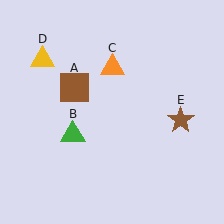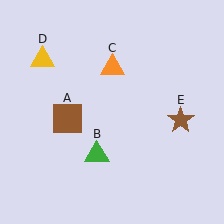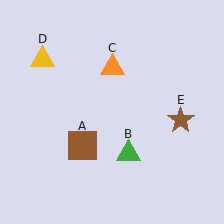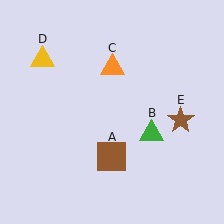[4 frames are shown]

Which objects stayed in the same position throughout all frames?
Orange triangle (object C) and yellow triangle (object D) and brown star (object E) remained stationary.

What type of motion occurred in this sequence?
The brown square (object A), green triangle (object B) rotated counterclockwise around the center of the scene.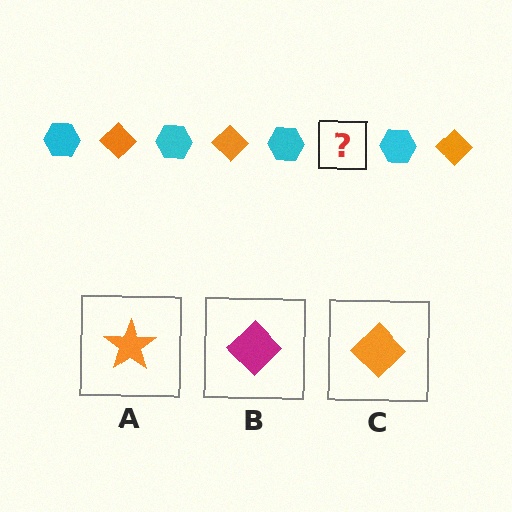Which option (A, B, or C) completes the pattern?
C.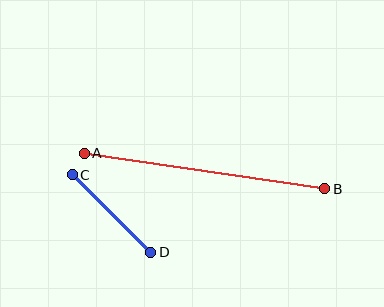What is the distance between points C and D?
The distance is approximately 111 pixels.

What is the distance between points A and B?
The distance is approximately 243 pixels.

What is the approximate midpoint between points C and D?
The midpoint is at approximately (112, 213) pixels.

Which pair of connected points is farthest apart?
Points A and B are farthest apart.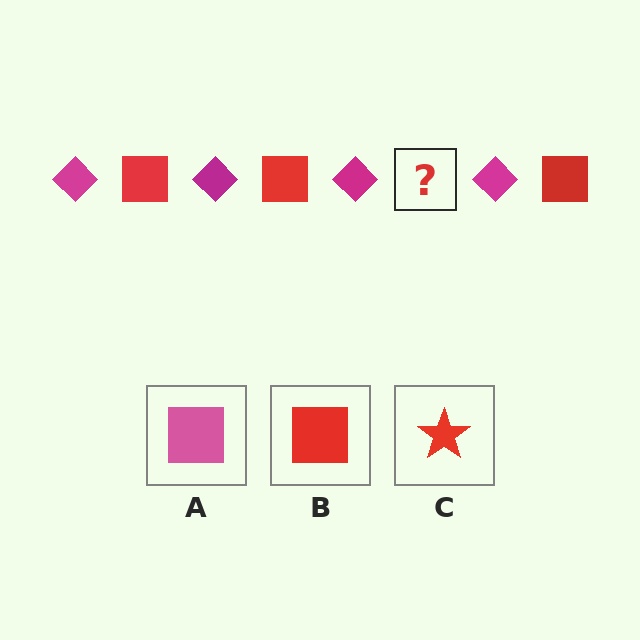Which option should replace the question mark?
Option B.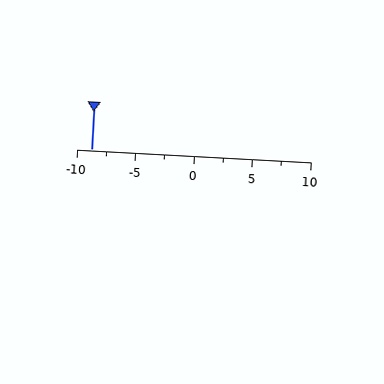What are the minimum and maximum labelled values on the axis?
The axis runs from -10 to 10.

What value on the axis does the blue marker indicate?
The marker indicates approximately -8.8.